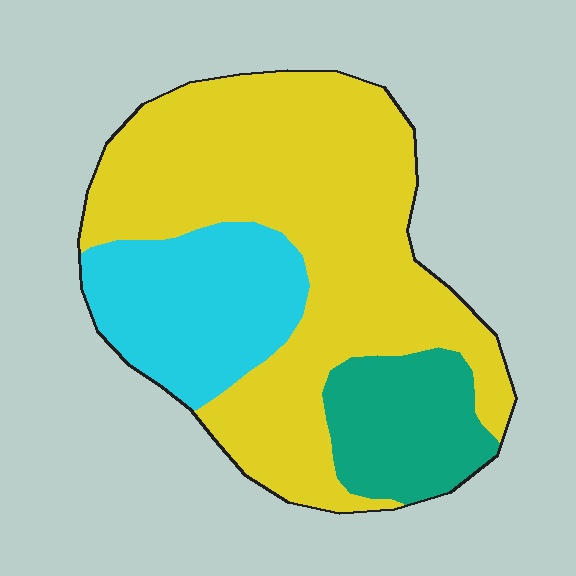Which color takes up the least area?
Teal, at roughly 15%.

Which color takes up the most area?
Yellow, at roughly 60%.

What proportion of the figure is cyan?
Cyan takes up less than a quarter of the figure.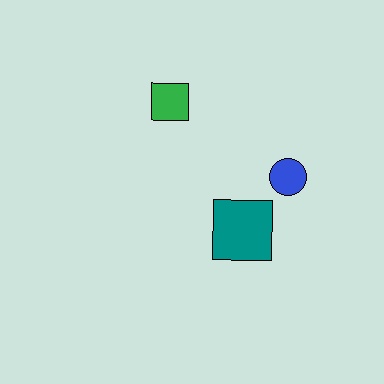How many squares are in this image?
There are 2 squares.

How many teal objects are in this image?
There is 1 teal object.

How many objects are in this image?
There are 3 objects.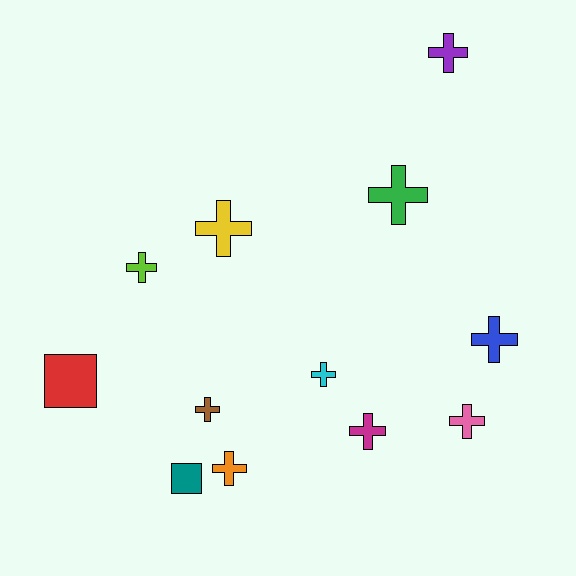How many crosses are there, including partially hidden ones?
There are 10 crosses.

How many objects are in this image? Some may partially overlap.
There are 12 objects.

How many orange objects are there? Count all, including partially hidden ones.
There is 1 orange object.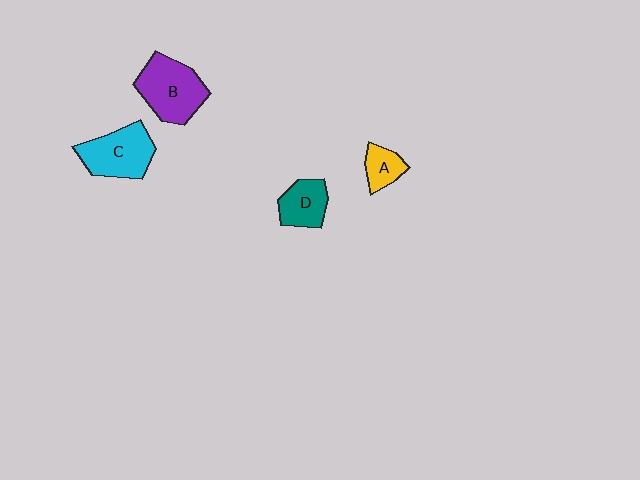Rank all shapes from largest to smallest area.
From largest to smallest: B (purple), C (cyan), D (teal), A (yellow).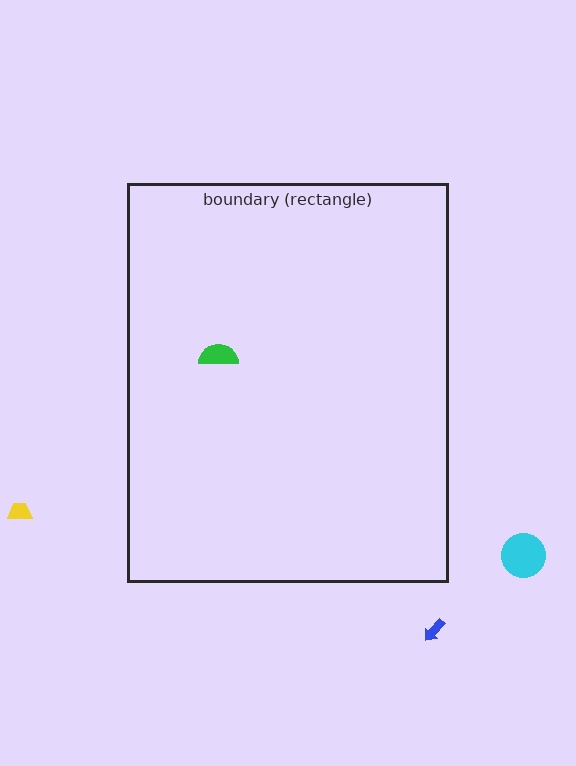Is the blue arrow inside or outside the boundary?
Outside.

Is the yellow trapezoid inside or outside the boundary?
Outside.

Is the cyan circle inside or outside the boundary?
Outside.